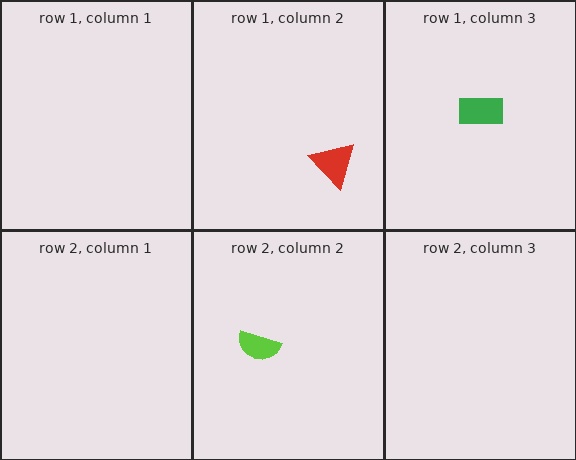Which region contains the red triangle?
The row 1, column 2 region.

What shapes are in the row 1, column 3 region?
The green rectangle.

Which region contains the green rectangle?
The row 1, column 3 region.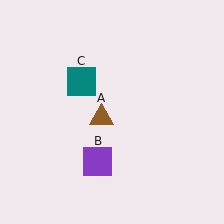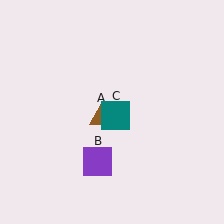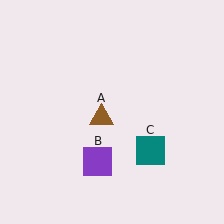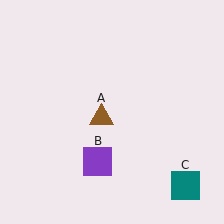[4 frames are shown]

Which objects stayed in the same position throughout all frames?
Brown triangle (object A) and purple square (object B) remained stationary.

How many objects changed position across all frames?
1 object changed position: teal square (object C).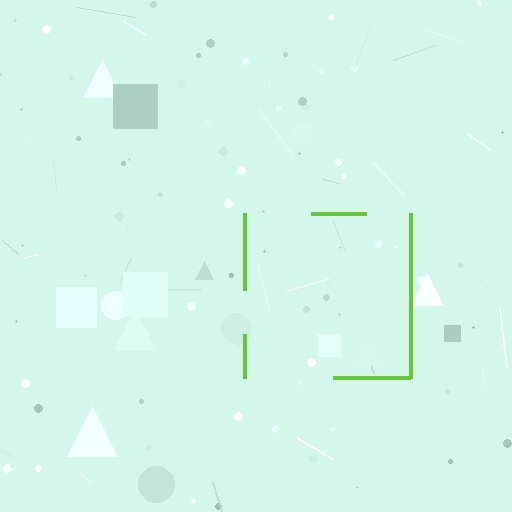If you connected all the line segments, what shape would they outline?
They would outline a square.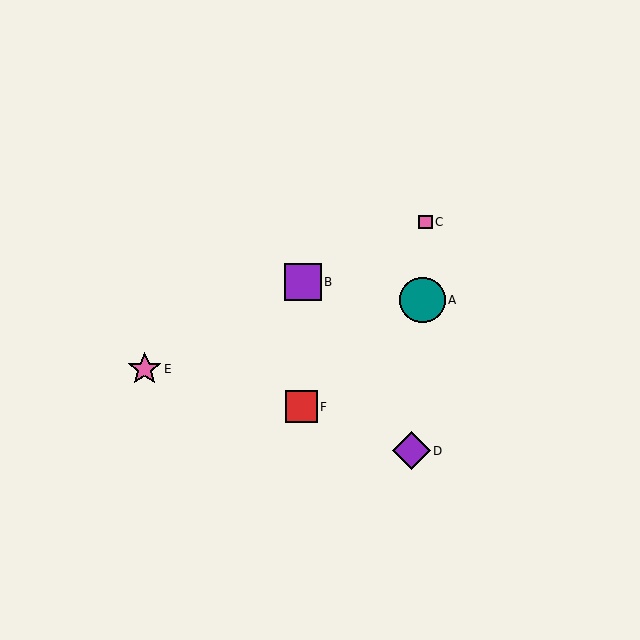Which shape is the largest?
The teal circle (labeled A) is the largest.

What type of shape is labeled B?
Shape B is a purple square.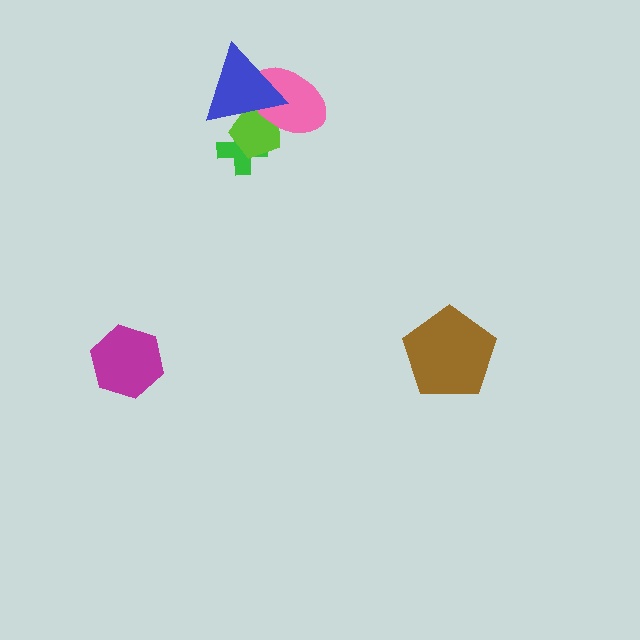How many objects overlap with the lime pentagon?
3 objects overlap with the lime pentagon.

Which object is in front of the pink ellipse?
The blue triangle is in front of the pink ellipse.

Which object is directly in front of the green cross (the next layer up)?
The lime pentagon is directly in front of the green cross.